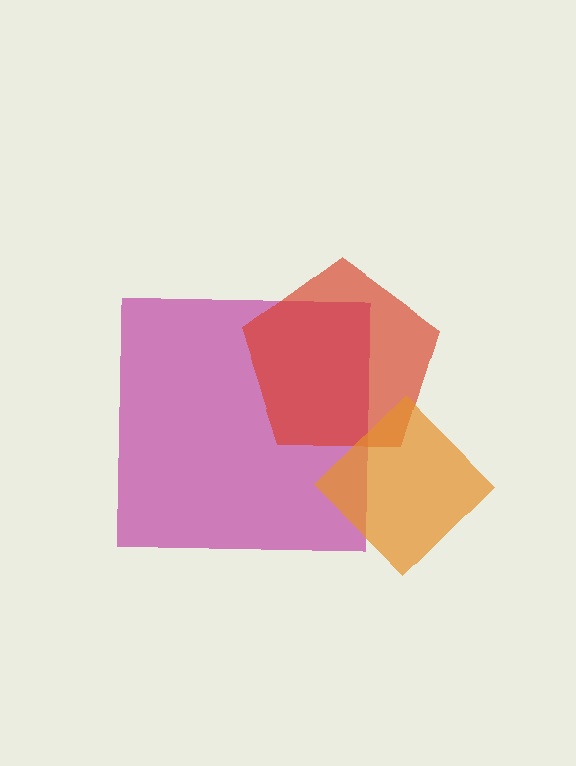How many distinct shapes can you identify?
There are 3 distinct shapes: a magenta square, a red pentagon, an orange diamond.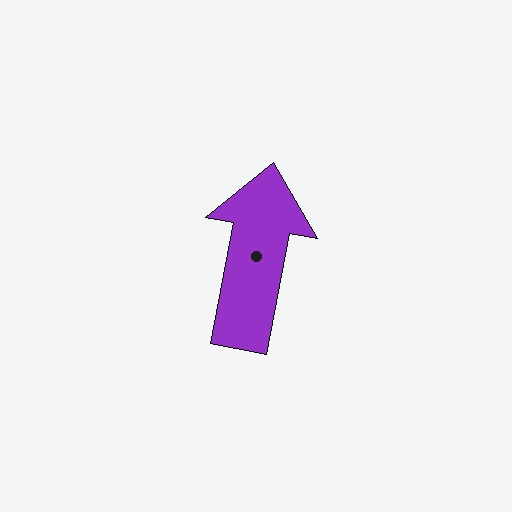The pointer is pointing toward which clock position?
Roughly 12 o'clock.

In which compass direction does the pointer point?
North.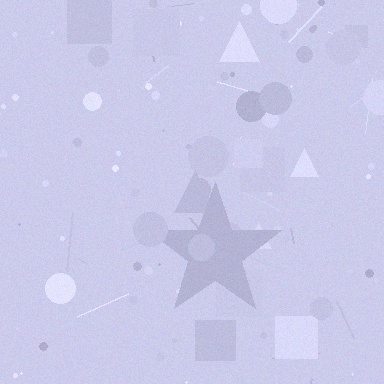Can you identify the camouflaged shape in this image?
The camouflaged shape is a star.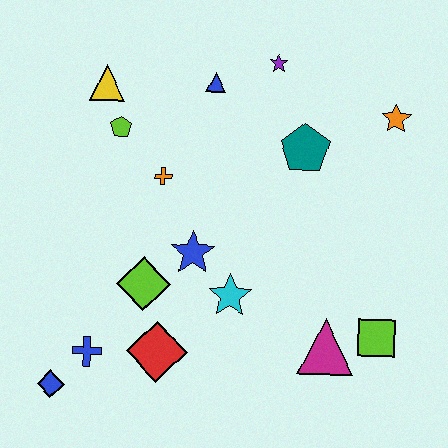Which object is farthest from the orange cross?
The lime square is farthest from the orange cross.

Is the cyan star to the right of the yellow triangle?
Yes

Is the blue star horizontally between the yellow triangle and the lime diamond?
No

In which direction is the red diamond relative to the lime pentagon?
The red diamond is below the lime pentagon.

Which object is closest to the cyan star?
The blue star is closest to the cyan star.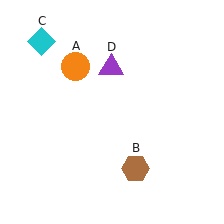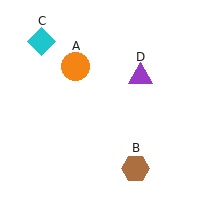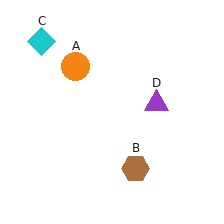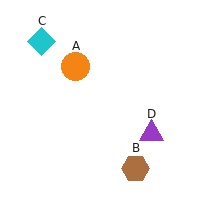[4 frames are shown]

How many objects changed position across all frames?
1 object changed position: purple triangle (object D).